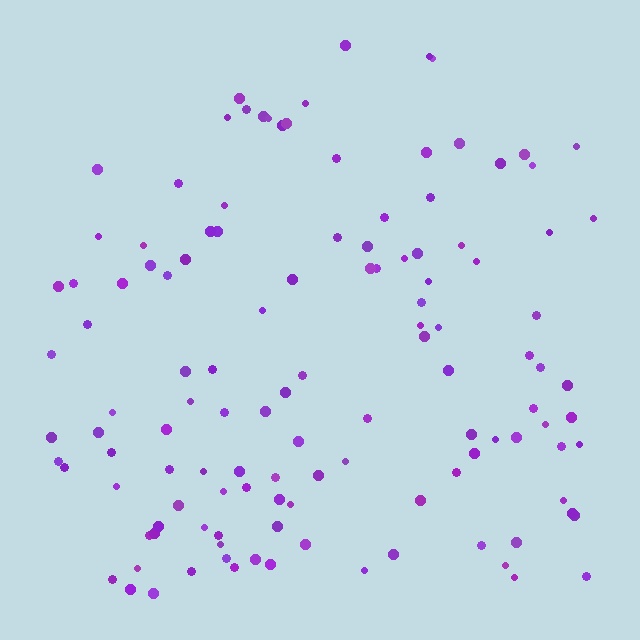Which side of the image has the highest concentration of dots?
The bottom.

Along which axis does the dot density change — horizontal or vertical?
Vertical.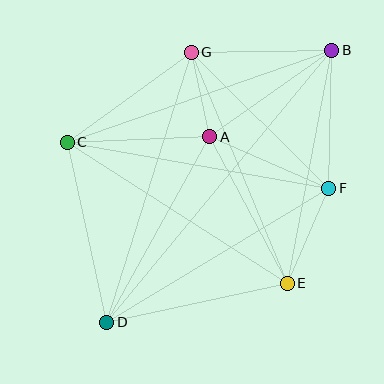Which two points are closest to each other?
Points A and G are closest to each other.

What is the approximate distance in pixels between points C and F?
The distance between C and F is approximately 266 pixels.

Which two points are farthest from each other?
Points B and D are farthest from each other.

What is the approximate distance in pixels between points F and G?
The distance between F and G is approximately 193 pixels.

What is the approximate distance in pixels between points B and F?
The distance between B and F is approximately 138 pixels.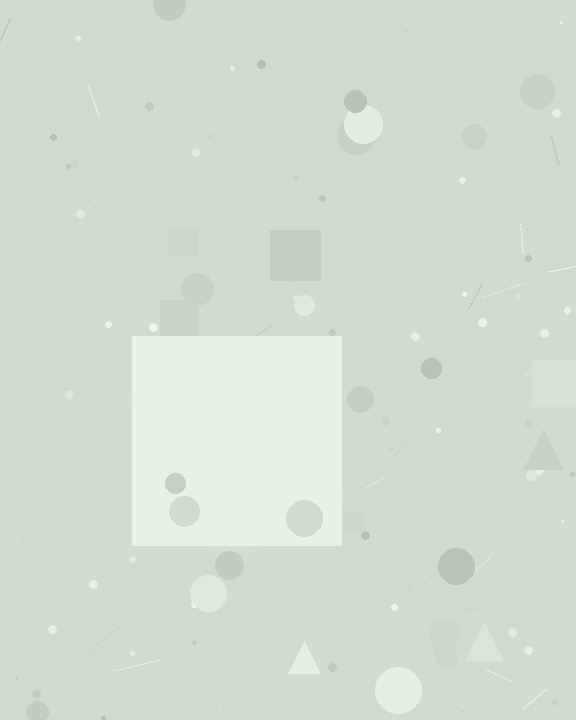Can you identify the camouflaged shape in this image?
The camouflaged shape is a square.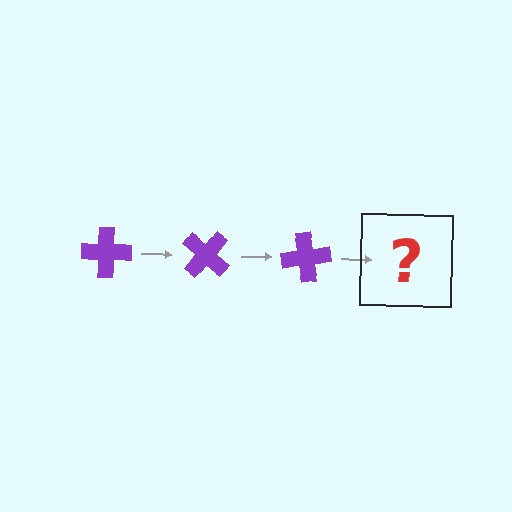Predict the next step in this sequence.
The next step is a purple cross rotated 120 degrees.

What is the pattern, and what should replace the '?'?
The pattern is that the cross rotates 40 degrees each step. The '?' should be a purple cross rotated 120 degrees.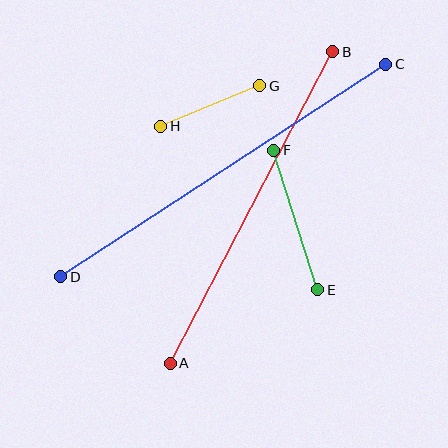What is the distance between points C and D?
The distance is approximately 388 pixels.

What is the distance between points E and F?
The distance is approximately 146 pixels.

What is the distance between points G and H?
The distance is approximately 107 pixels.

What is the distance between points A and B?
The distance is approximately 351 pixels.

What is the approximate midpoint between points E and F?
The midpoint is at approximately (296, 220) pixels.